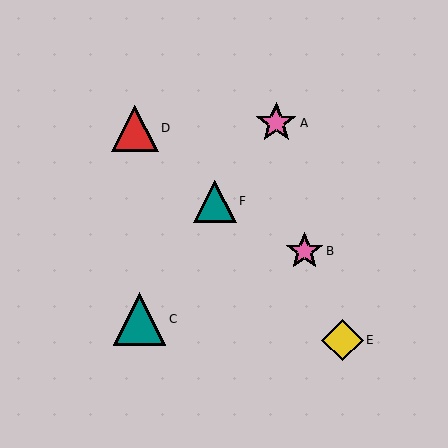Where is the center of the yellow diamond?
The center of the yellow diamond is at (343, 340).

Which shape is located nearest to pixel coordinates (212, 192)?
The teal triangle (labeled F) at (215, 201) is nearest to that location.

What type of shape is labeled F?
Shape F is a teal triangle.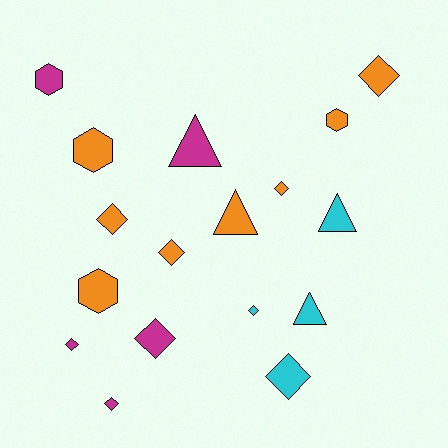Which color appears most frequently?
Orange, with 8 objects.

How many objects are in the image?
There are 17 objects.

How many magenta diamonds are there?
There are 3 magenta diamonds.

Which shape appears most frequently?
Diamond, with 9 objects.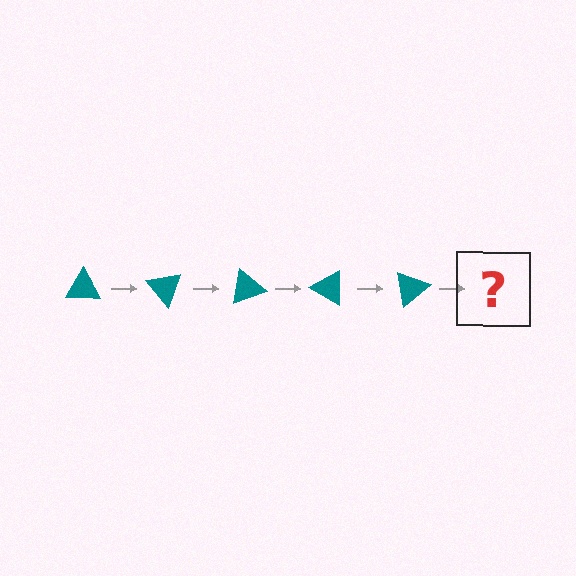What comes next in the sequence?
The next element should be a teal triangle rotated 250 degrees.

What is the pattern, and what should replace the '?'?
The pattern is that the triangle rotates 50 degrees each step. The '?' should be a teal triangle rotated 250 degrees.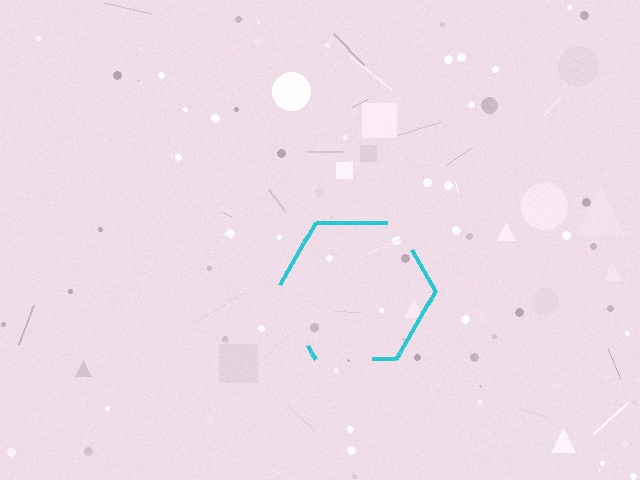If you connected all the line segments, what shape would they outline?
They would outline a hexagon.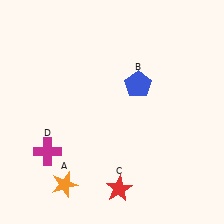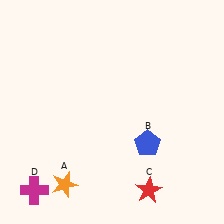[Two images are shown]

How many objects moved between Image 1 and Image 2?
3 objects moved between the two images.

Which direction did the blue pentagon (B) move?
The blue pentagon (B) moved down.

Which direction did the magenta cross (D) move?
The magenta cross (D) moved down.